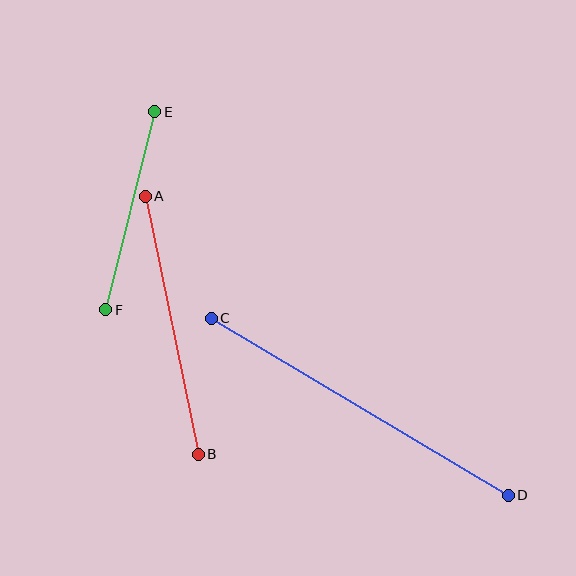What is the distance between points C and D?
The distance is approximately 346 pixels.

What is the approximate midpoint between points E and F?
The midpoint is at approximately (130, 211) pixels.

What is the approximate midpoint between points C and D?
The midpoint is at approximately (360, 407) pixels.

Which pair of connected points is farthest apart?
Points C and D are farthest apart.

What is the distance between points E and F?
The distance is approximately 204 pixels.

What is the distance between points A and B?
The distance is approximately 263 pixels.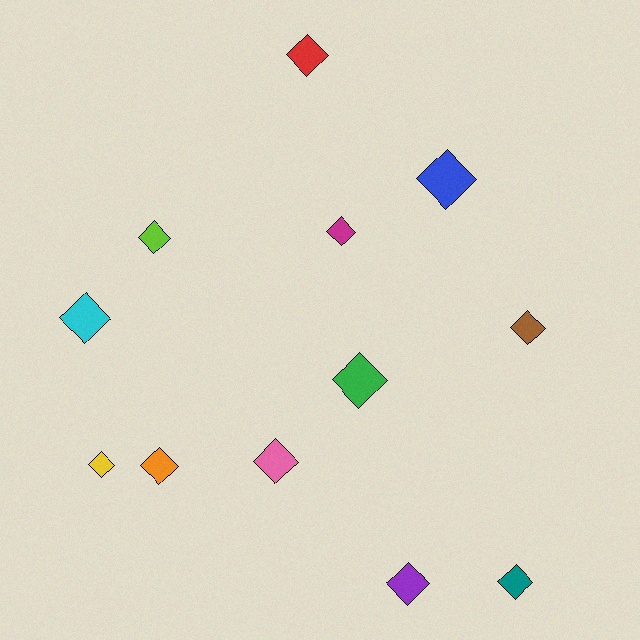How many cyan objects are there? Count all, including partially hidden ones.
There is 1 cyan object.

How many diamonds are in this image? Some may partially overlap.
There are 12 diamonds.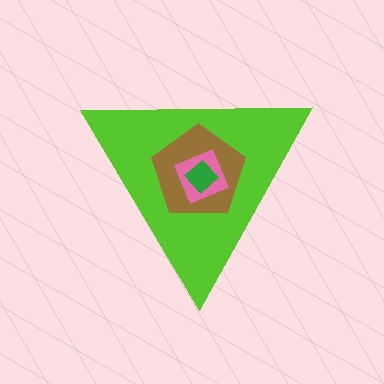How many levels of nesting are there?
4.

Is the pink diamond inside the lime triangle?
Yes.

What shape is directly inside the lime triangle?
The brown pentagon.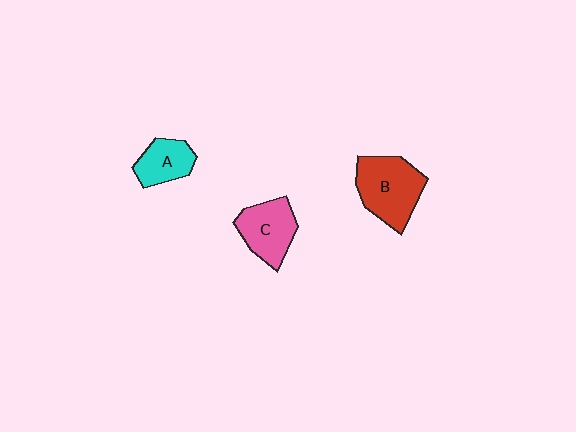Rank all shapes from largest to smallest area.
From largest to smallest: B (red), C (pink), A (cyan).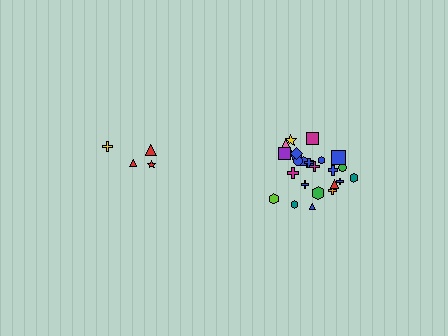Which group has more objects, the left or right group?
The right group.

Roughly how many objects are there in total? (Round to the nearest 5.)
Roughly 30 objects in total.